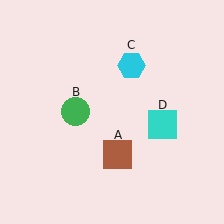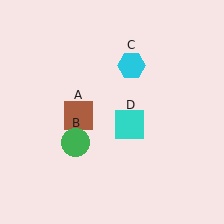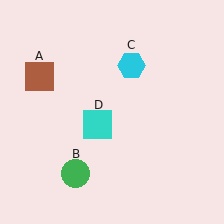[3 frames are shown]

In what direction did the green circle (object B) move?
The green circle (object B) moved down.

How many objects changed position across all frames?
3 objects changed position: brown square (object A), green circle (object B), cyan square (object D).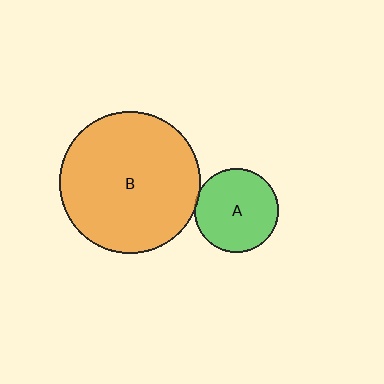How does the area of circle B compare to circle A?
Approximately 2.8 times.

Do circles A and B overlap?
Yes.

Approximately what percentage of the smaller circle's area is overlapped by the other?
Approximately 5%.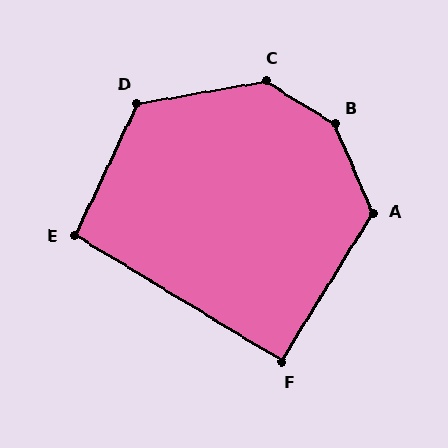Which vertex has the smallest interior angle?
F, at approximately 90 degrees.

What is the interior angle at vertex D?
Approximately 125 degrees (obtuse).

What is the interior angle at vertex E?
Approximately 97 degrees (obtuse).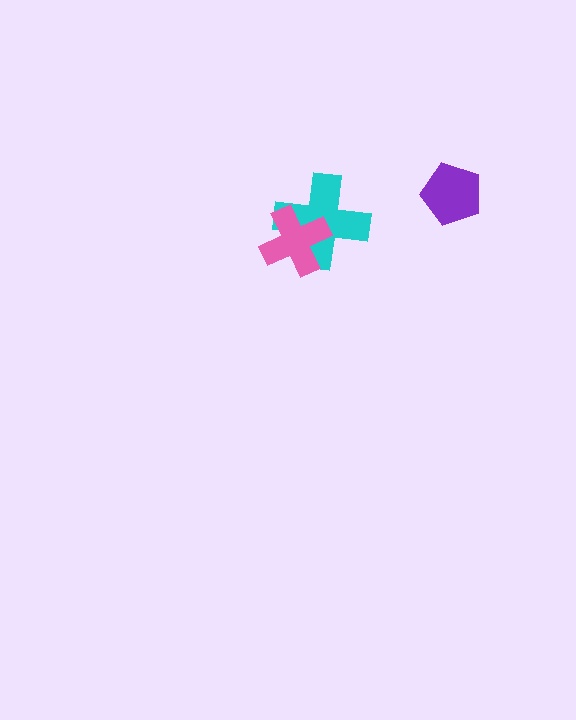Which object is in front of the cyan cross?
The pink cross is in front of the cyan cross.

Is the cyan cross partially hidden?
Yes, it is partially covered by another shape.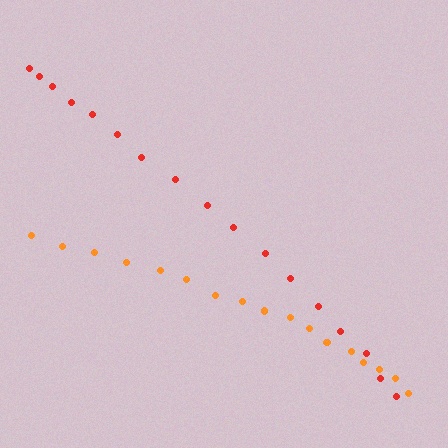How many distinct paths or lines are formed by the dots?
There are 2 distinct paths.